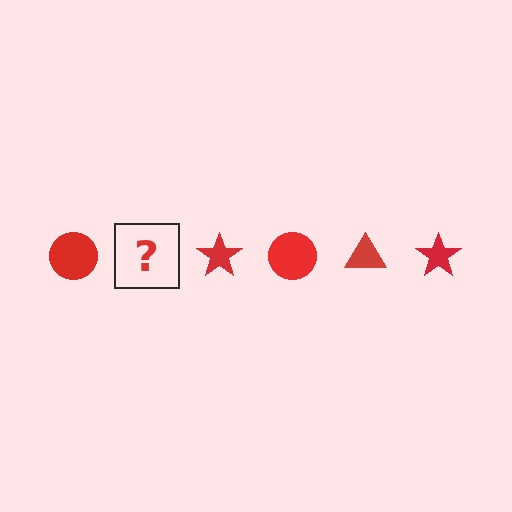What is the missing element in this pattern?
The missing element is a red triangle.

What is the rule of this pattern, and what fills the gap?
The rule is that the pattern cycles through circle, triangle, star shapes in red. The gap should be filled with a red triangle.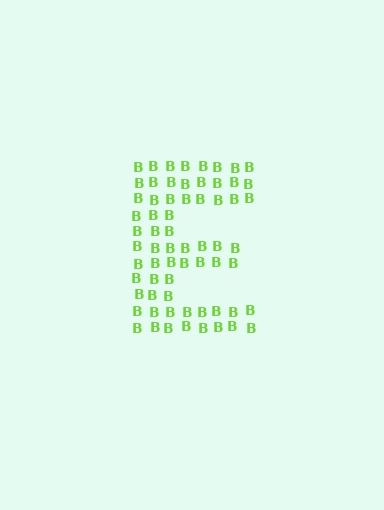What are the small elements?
The small elements are letter B's.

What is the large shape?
The large shape is the letter E.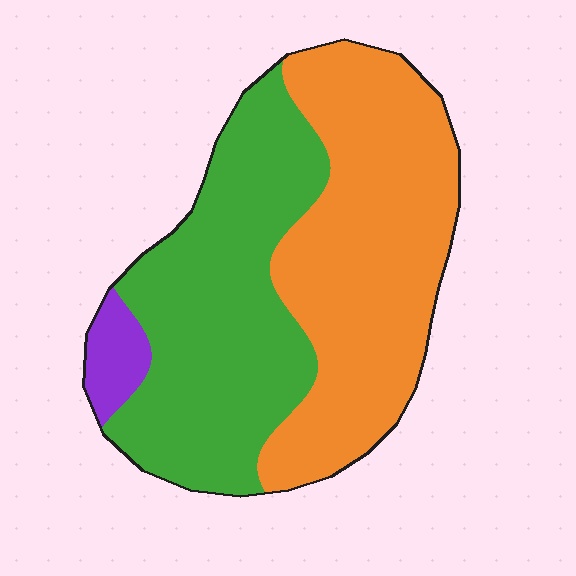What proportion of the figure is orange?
Orange takes up about one half (1/2) of the figure.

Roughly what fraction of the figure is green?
Green covers roughly 45% of the figure.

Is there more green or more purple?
Green.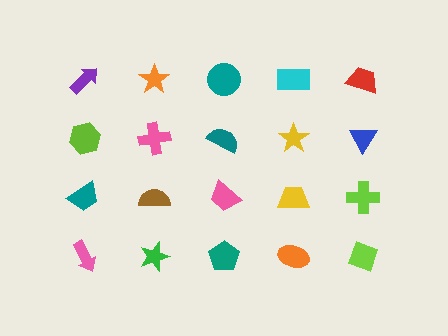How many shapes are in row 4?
5 shapes.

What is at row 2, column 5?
A blue triangle.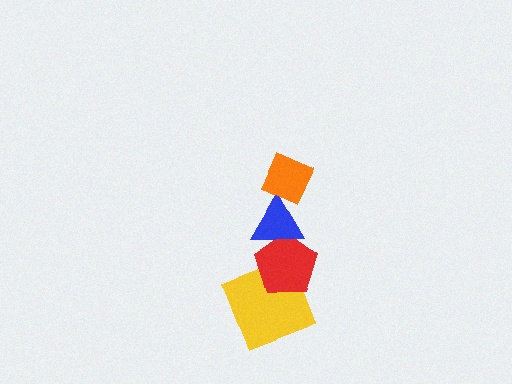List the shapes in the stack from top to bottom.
From top to bottom: the orange diamond, the blue triangle, the red pentagon, the yellow square.